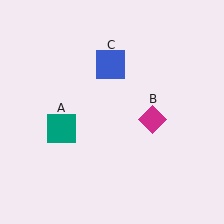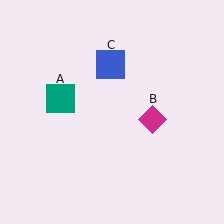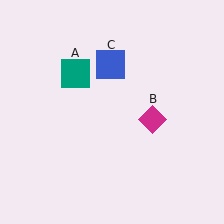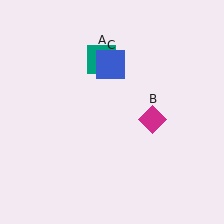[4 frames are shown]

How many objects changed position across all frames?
1 object changed position: teal square (object A).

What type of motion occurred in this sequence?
The teal square (object A) rotated clockwise around the center of the scene.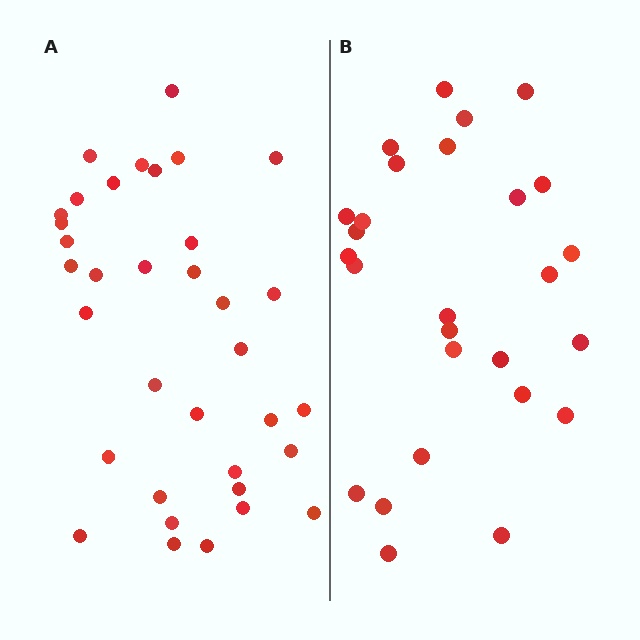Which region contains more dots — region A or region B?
Region A (the left region) has more dots.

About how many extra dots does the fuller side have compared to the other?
Region A has roughly 8 or so more dots than region B.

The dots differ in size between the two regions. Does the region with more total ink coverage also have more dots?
No. Region B has more total ink coverage because its dots are larger, but region A actually contains more individual dots. Total area can be misleading — the number of items is what matters here.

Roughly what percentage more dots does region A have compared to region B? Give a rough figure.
About 30% more.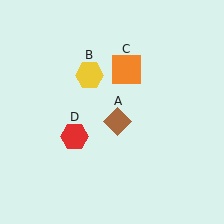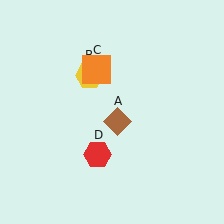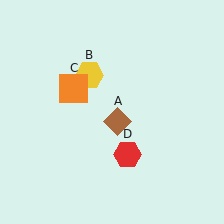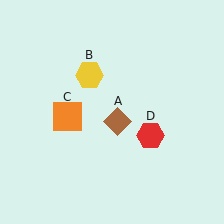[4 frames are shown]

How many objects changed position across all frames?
2 objects changed position: orange square (object C), red hexagon (object D).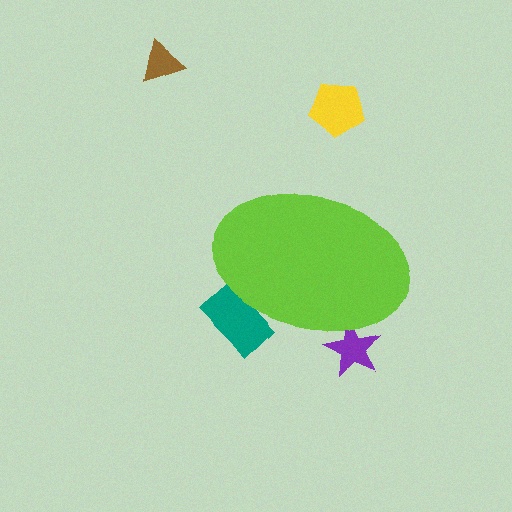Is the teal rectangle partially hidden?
Yes, the teal rectangle is partially hidden behind the lime ellipse.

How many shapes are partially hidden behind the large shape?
2 shapes are partially hidden.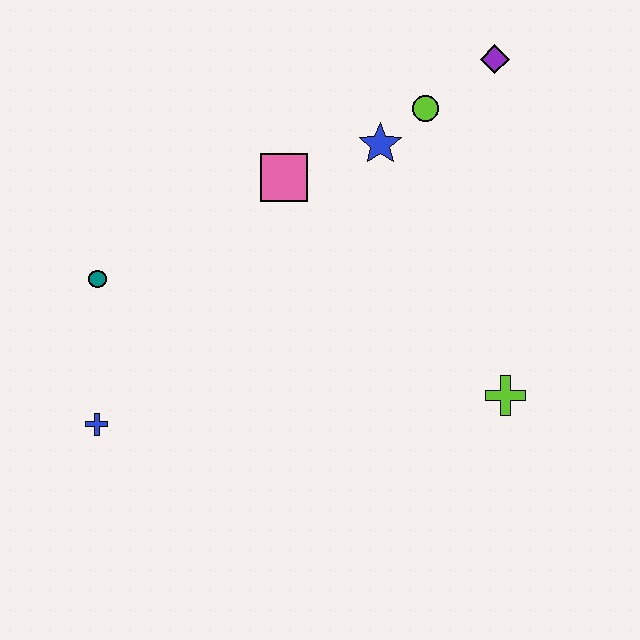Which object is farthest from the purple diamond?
The blue cross is farthest from the purple diamond.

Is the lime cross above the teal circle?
No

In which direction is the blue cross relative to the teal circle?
The blue cross is below the teal circle.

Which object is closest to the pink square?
The blue star is closest to the pink square.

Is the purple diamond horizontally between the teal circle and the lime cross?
Yes